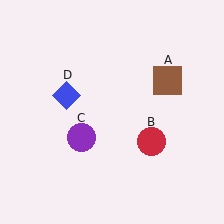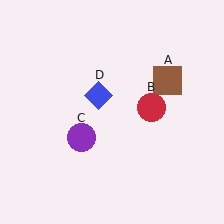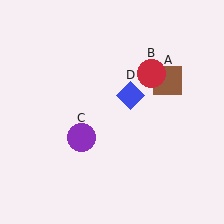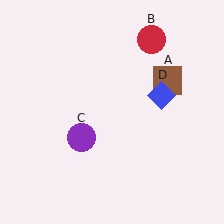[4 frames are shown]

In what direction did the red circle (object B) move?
The red circle (object B) moved up.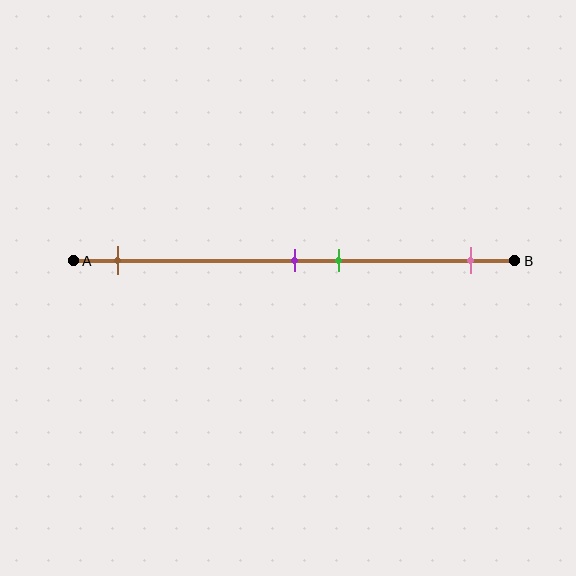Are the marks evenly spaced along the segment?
No, the marks are not evenly spaced.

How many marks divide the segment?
There are 4 marks dividing the segment.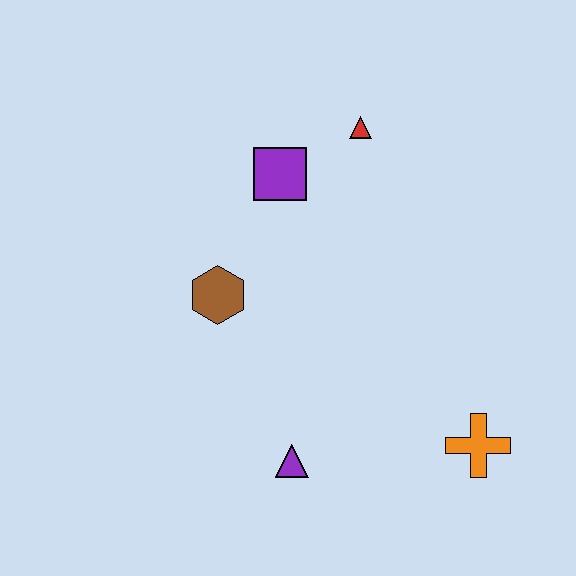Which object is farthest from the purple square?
The orange cross is farthest from the purple square.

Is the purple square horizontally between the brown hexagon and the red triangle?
Yes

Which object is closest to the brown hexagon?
The purple square is closest to the brown hexagon.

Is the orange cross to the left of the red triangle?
No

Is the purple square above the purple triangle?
Yes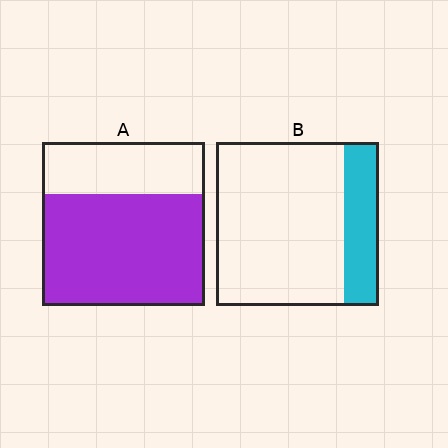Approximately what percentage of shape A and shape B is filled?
A is approximately 70% and B is approximately 20%.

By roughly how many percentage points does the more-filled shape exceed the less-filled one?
By roughly 45 percentage points (A over B).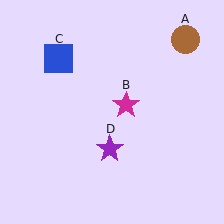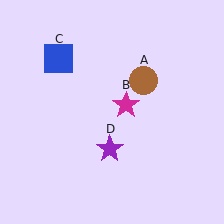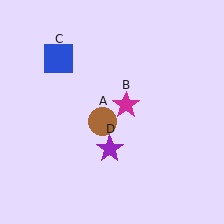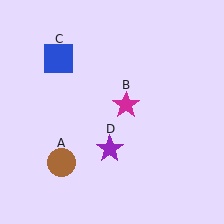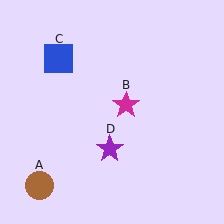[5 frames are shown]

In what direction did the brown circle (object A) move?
The brown circle (object A) moved down and to the left.